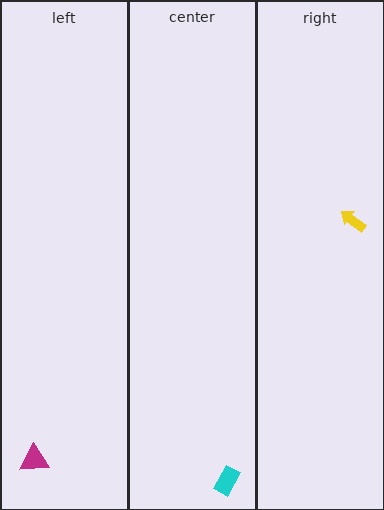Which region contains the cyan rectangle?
The center region.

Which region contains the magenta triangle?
The left region.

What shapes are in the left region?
The magenta triangle.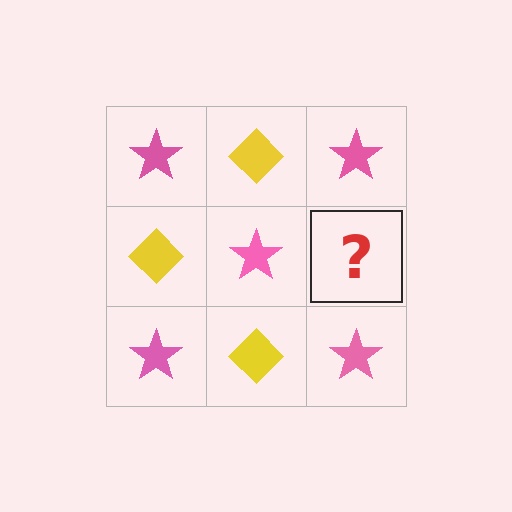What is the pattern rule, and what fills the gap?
The rule is that it alternates pink star and yellow diamond in a checkerboard pattern. The gap should be filled with a yellow diamond.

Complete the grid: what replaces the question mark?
The question mark should be replaced with a yellow diamond.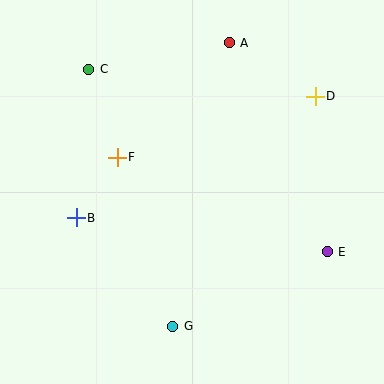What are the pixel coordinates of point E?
Point E is at (327, 252).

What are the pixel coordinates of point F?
Point F is at (117, 157).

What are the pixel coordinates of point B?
Point B is at (76, 218).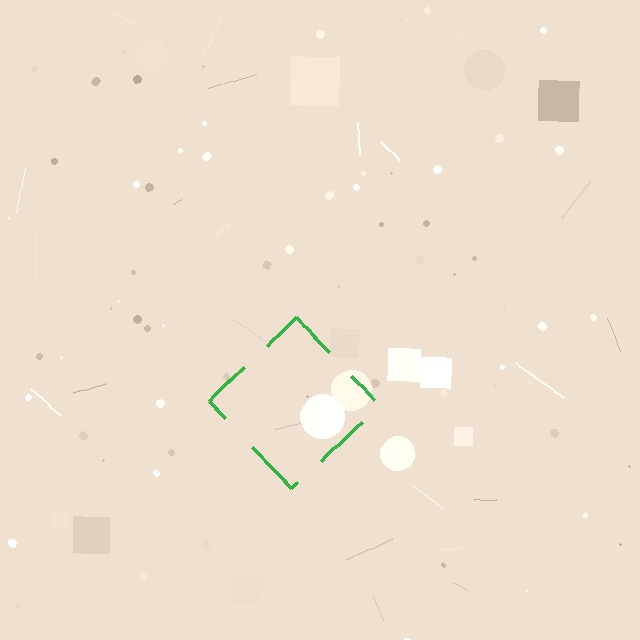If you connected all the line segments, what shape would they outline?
They would outline a diamond.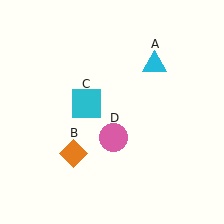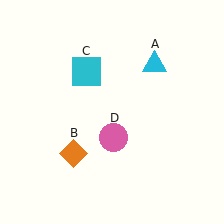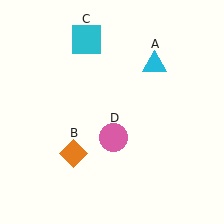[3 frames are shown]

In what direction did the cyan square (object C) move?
The cyan square (object C) moved up.